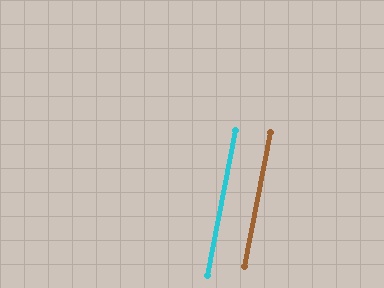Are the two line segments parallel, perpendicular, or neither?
Parallel — their directions differ by only 0.6°.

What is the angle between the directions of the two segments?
Approximately 1 degree.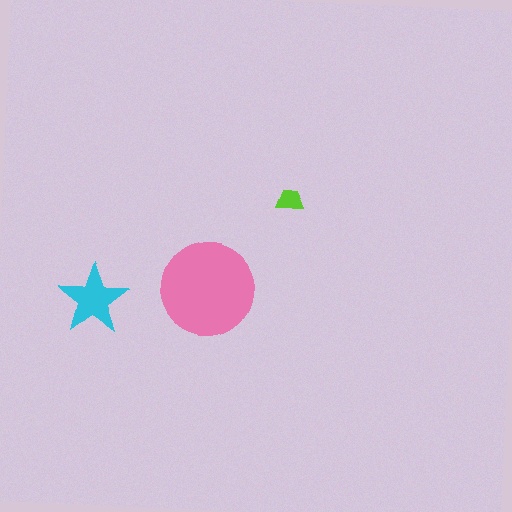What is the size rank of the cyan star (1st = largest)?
2nd.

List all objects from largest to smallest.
The pink circle, the cyan star, the lime trapezoid.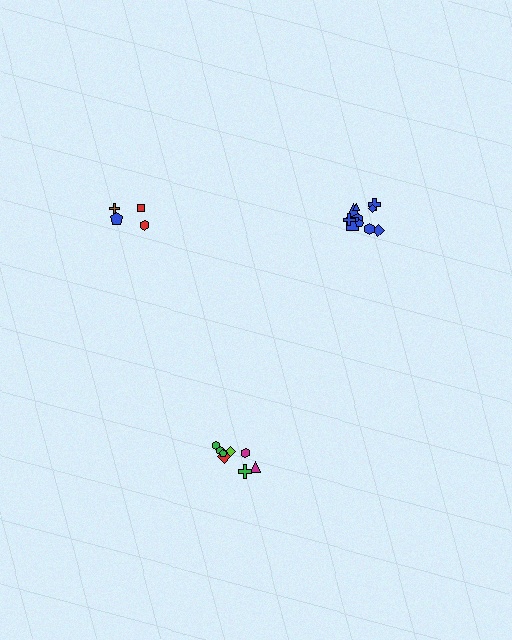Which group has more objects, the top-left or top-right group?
The top-right group.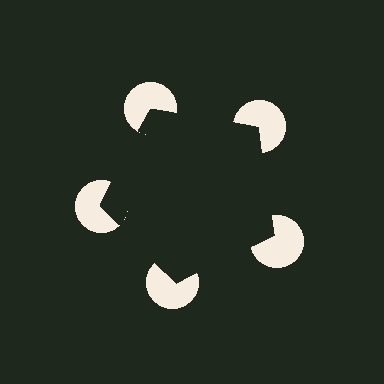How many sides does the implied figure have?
5 sides.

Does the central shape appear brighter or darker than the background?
It typically appears slightly darker than the background, even though no actual brightness change is drawn.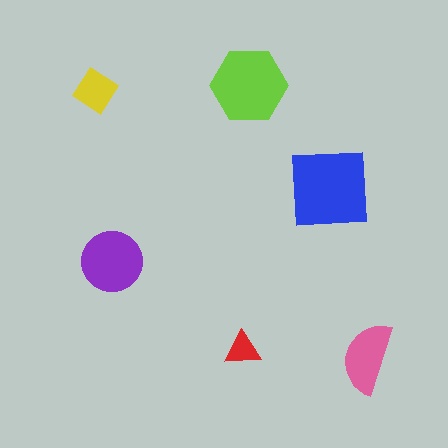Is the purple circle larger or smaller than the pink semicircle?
Larger.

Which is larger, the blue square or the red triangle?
The blue square.